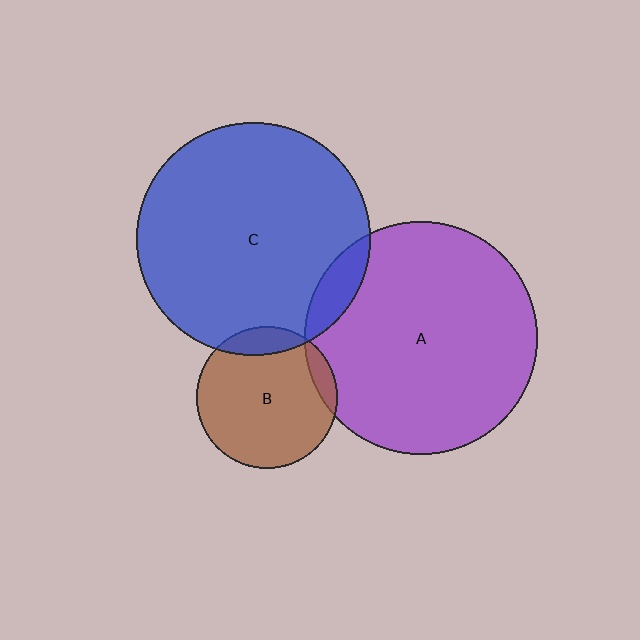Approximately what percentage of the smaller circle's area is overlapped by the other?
Approximately 10%.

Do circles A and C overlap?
Yes.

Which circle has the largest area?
Circle C (blue).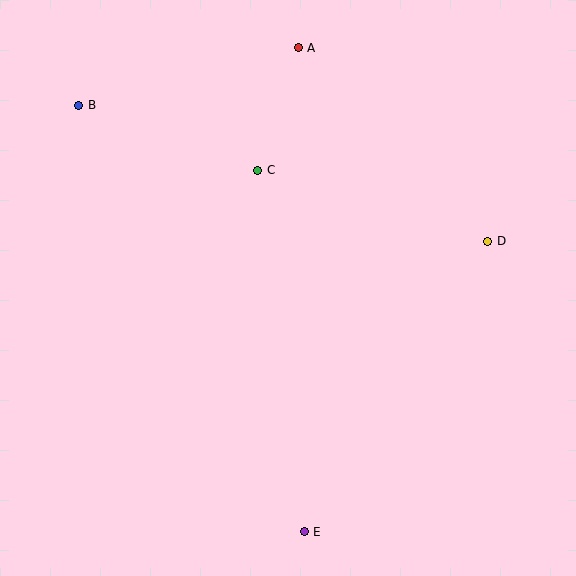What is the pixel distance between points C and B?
The distance between C and B is 190 pixels.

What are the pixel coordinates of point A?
Point A is at (298, 48).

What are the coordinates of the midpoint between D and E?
The midpoint between D and E is at (396, 386).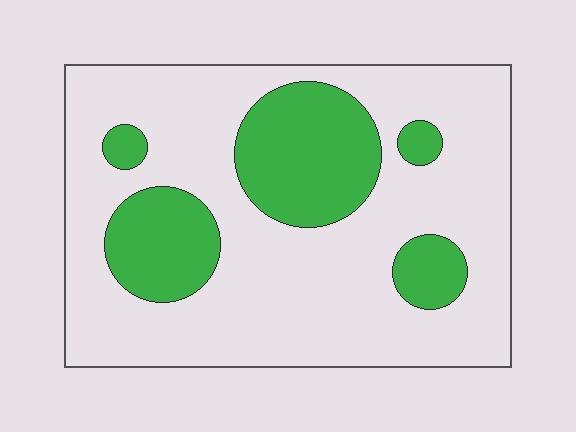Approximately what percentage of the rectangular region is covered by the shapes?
Approximately 25%.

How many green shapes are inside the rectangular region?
5.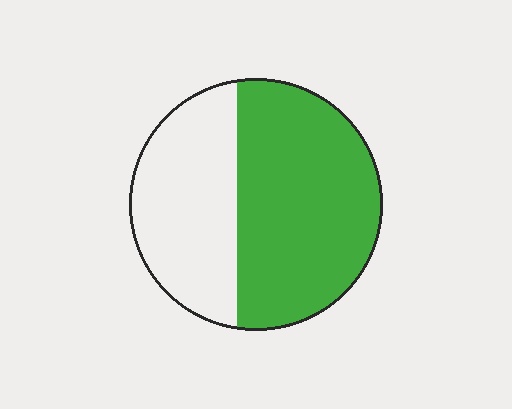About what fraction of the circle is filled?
About three fifths (3/5).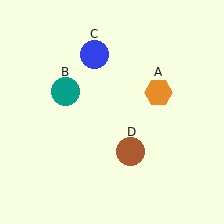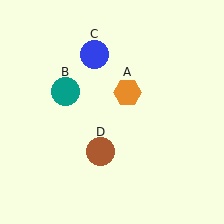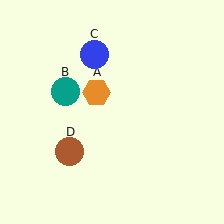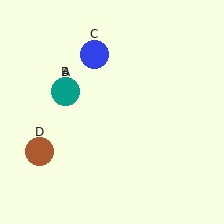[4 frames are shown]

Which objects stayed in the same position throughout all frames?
Teal circle (object B) and blue circle (object C) remained stationary.